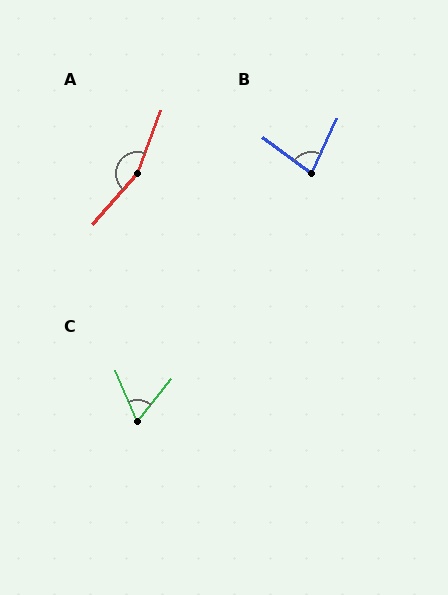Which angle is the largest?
A, at approximately 159 degrees.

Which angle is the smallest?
C, at approximately 63 degrees.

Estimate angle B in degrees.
Approximately 78 degrees.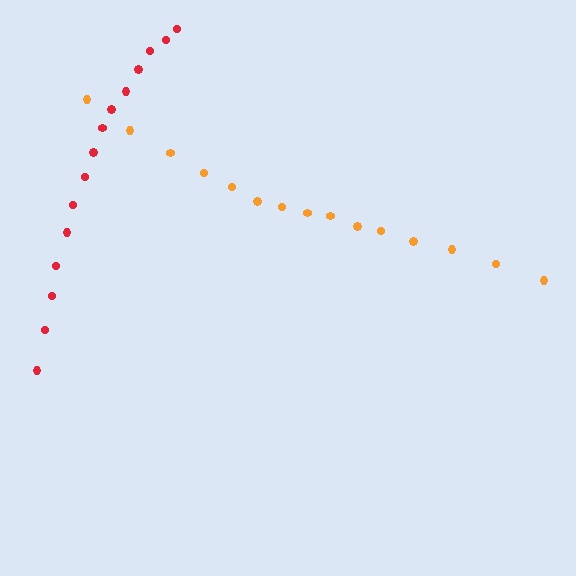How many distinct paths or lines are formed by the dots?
There are 2 distinct paths.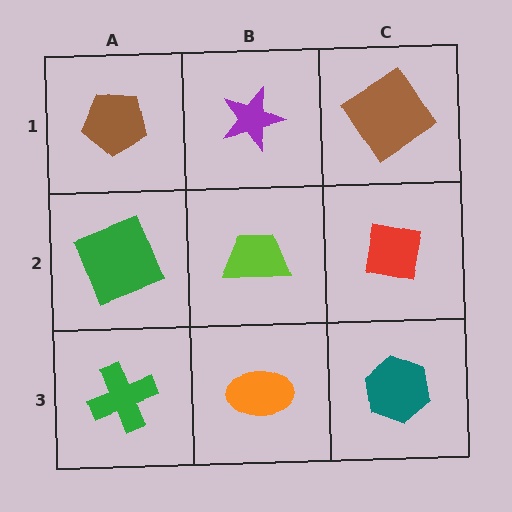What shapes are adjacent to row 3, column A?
A green square (row 2, column A), an orange ellipse (row 3, column B).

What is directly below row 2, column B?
An orange ellipse.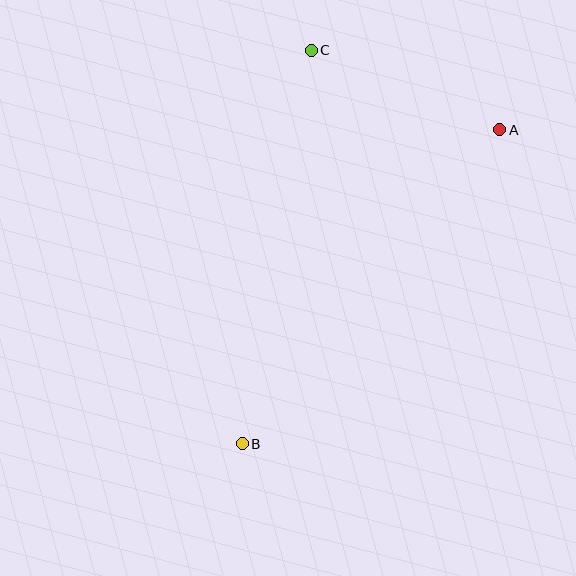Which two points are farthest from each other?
Points A and B are farthest from each other.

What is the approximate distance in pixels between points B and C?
The distance between B and C is approximately 399 pixels.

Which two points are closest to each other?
Points A and C are closest to each other.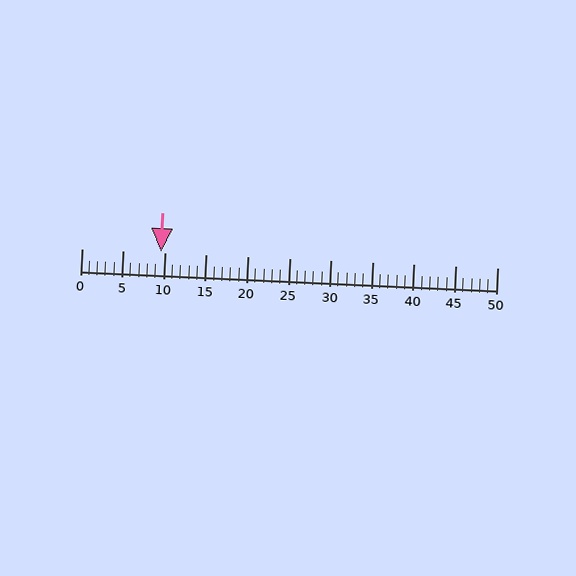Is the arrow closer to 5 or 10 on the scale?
The arrow is closer to 10.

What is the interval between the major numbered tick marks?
The major tick marks are spaced 5 units apart.